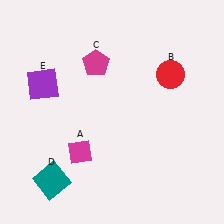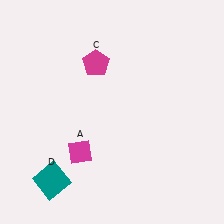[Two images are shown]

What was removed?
The purple square (E), the red circle (B) were removed in Image 2.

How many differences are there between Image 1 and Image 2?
There are 2 differences between the two images.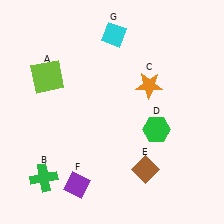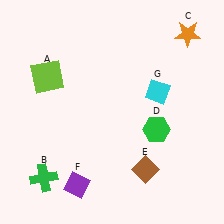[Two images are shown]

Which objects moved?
The objects that moved are: the orange star (C), the cyan diamond (G).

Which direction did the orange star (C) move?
The orange star (C) moved up.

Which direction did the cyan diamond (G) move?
The cyan diamond (G) moved down.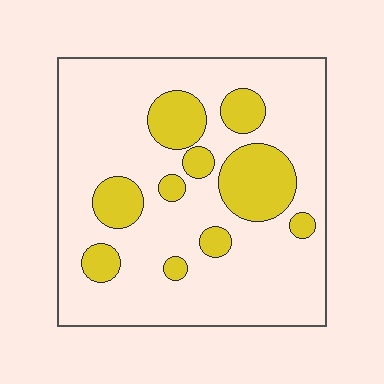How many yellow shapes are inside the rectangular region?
10.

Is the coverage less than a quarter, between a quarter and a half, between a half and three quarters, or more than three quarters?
Less than a quarter.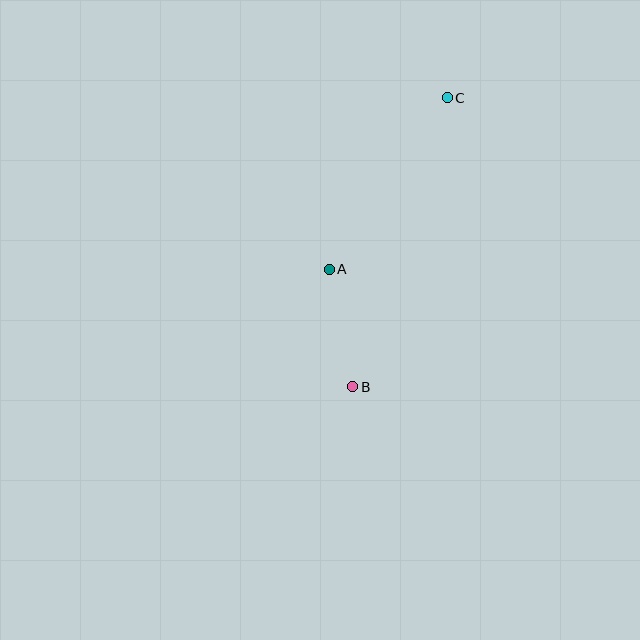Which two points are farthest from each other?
Points B and C are farthest from each other.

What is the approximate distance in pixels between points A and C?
The distance between A and C is approximately 208 pixels.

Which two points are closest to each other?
Points A and B are closest to each other.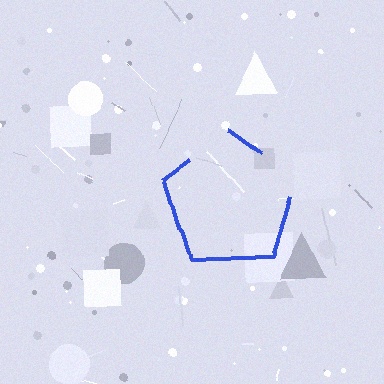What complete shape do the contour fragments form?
The contour fragments form a pentagon.